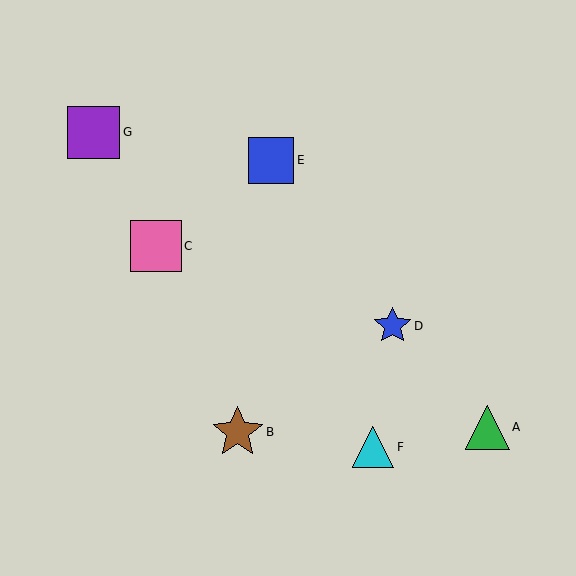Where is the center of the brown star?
The center of the brown star is at (238, 432).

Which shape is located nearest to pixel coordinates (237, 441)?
The brown star (labeled B) at (238, 432) is nearest to that location.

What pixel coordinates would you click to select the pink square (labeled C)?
Click at (156, 246) to select the pink square C.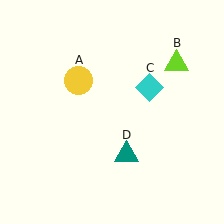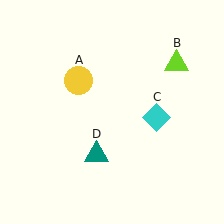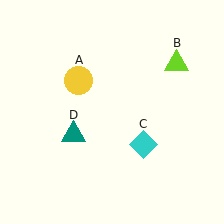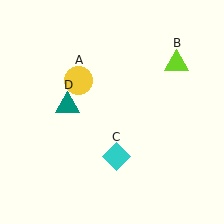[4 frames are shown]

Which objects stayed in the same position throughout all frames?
Yellow circle (object A) and lime triangle (object B) remained stationary.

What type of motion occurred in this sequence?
The cyan diamond (object C), teal triangle (object D) rotated clockwise around the center of the scene.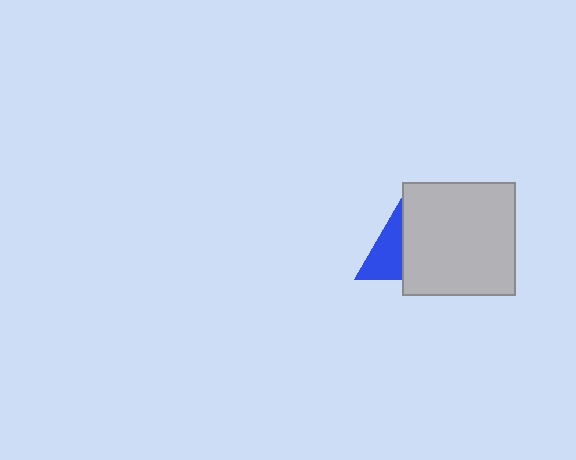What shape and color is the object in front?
The object in front is a light gray square.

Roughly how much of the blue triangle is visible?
A small part of it is visible (roughly 38%).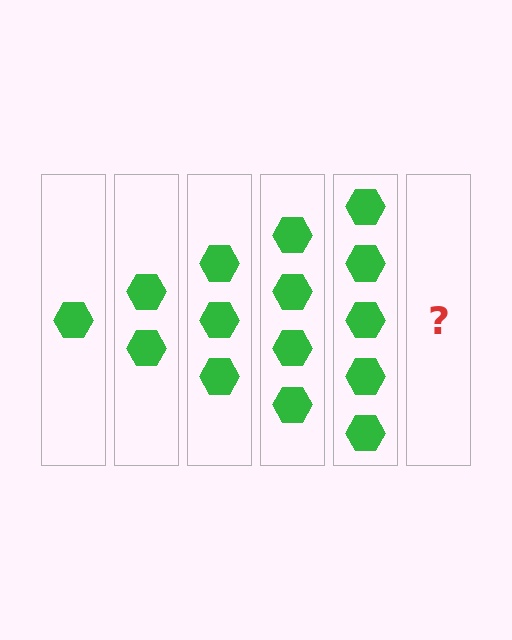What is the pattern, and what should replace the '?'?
The pattern is that each step adds one more hexagon. The '?' should be 6 hexagons.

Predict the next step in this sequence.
The next step is 6 hexagons.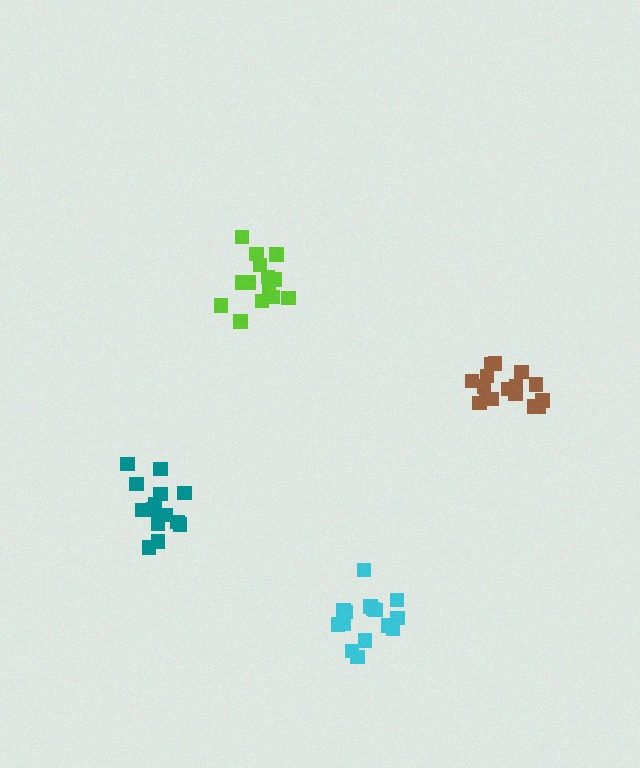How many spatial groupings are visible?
There are 4 spatial groupings.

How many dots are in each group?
Group 1: 14 dots, Group 2: 14 dots, Group 3: 16 dots, Group 4: 16 dots (60 total).